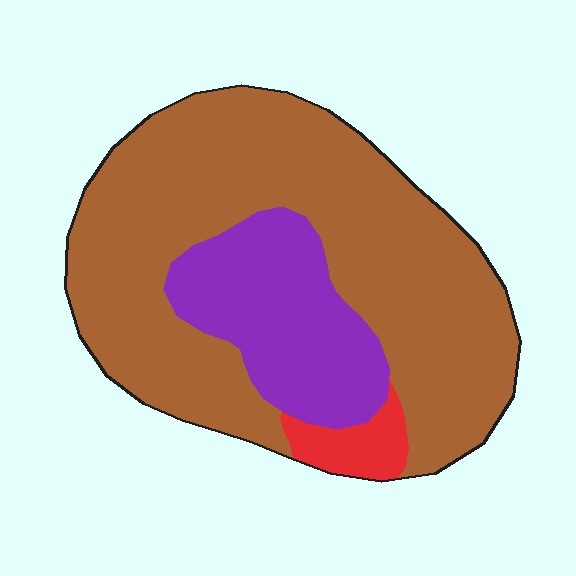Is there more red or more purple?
Purple.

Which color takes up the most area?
Brown, at roughly 70%.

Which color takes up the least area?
Red, at roughly 5%.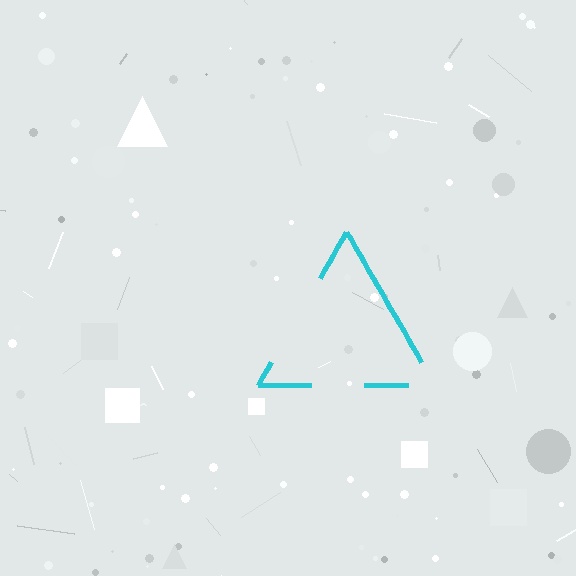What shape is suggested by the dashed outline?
The dashed outline suggests a triangle.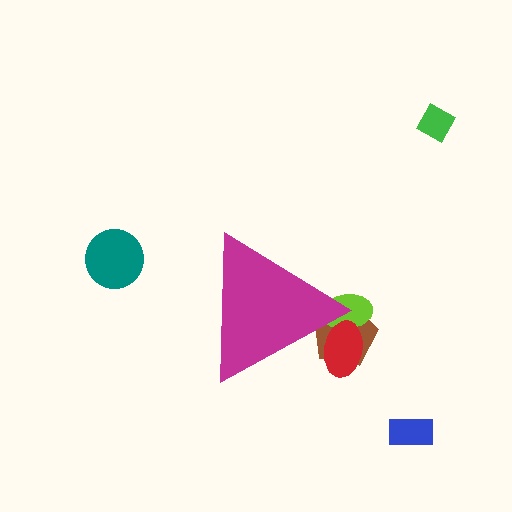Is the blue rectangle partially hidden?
No, the blue rectangle is fully visible.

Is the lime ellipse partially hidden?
Yes, the lime ellipse is partially hidden behind the magenta triangle.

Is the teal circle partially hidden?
No, the teal circle is fully visible.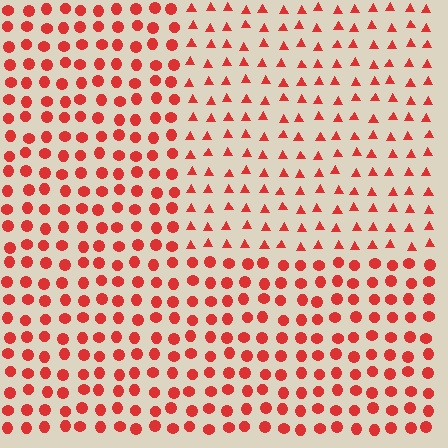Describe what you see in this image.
The image is filled with small red elements arranged in a uniform grid. A rectangle-shaped region contains triangles, while the surrounding area contains circles. The boundary is defined purely by the change in element shape.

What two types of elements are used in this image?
The image uses triangles inside the rectangle region and circles outside it.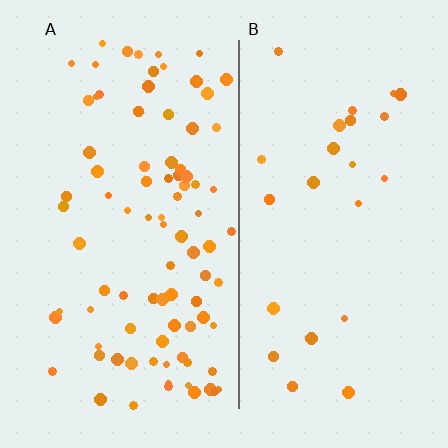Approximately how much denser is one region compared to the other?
Approximately 3.4× — region A over region B.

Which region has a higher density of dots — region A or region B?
A (the left).